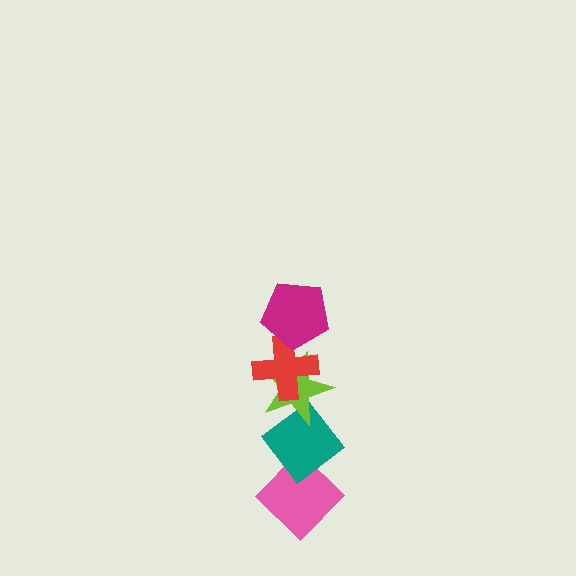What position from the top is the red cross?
The red cross is 2nd from the top.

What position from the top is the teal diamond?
The teal diamond is 4th from the top.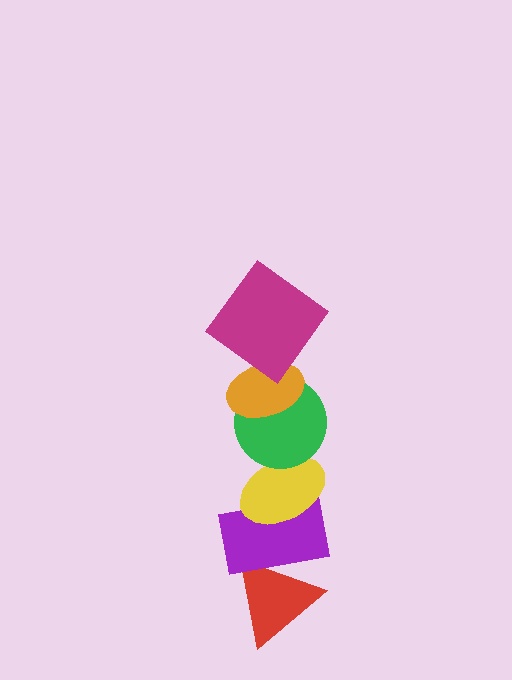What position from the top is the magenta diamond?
The magenta diamond is 1st from the top.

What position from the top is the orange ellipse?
The orange ellipse is 2nd from the top.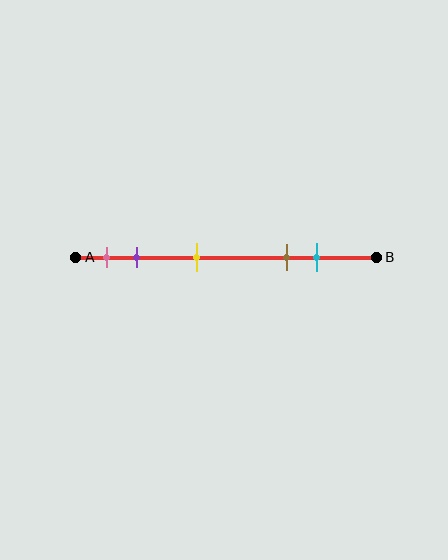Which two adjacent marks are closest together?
The pink and purple marks are the closest adjacent pair.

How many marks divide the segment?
There are 5 marks dividing the segment.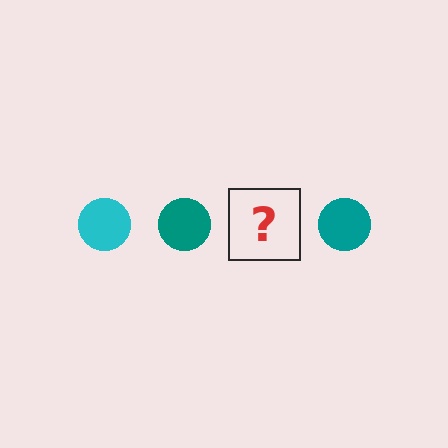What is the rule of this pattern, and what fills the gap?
The rule is that the pattern cycles through cyan, teal circles. The gap should be filled with a cyan circle.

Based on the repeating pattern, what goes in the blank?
The blank should be a cyan circle.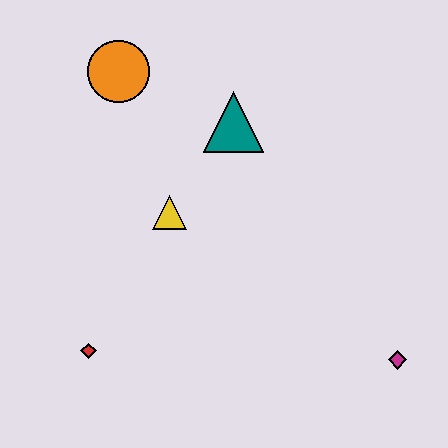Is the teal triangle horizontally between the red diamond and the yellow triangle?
No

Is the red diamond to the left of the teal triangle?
Yes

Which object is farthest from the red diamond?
The magenta diamond is farthest from the red diamond.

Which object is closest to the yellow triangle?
The teal triangle is closest to the yellow triangle.